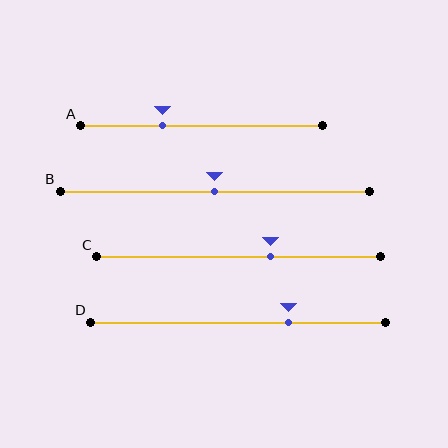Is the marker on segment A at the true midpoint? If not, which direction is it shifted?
No, the marker on segment A is shifted to the left by about 16% of the segment length.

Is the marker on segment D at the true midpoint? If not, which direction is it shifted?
No, the marker on segment D is shifted to the right by about 17% of the segment length.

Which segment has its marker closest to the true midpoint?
Segment B has its marker closest to the true midpoint.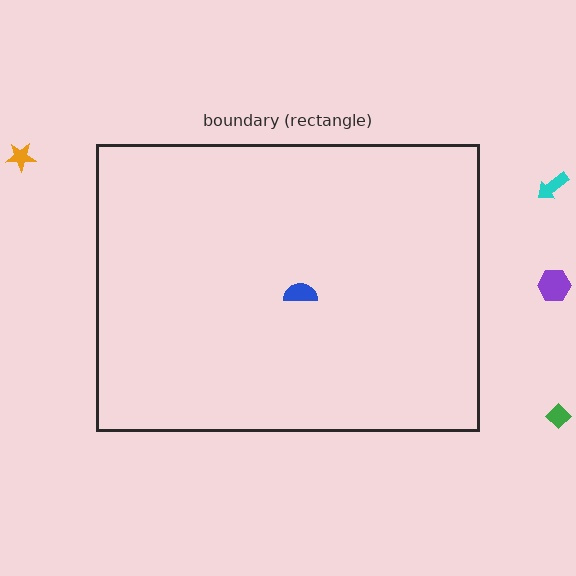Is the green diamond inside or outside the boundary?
Outside.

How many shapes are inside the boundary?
1 inside, 4 outside.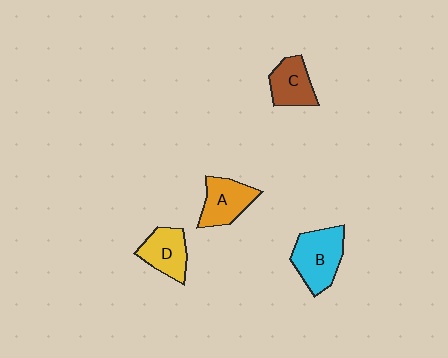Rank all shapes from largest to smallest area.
From largest to smallest: B (cyan), A (orange), D (yellow), C (brown).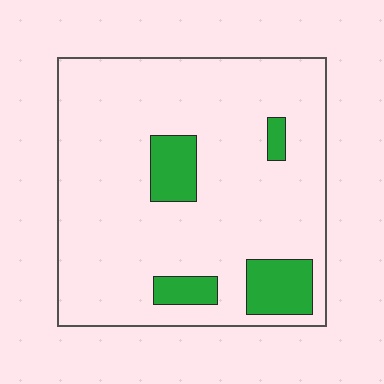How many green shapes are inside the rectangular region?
4.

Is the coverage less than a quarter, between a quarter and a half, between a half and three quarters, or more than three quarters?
Less than a quarter.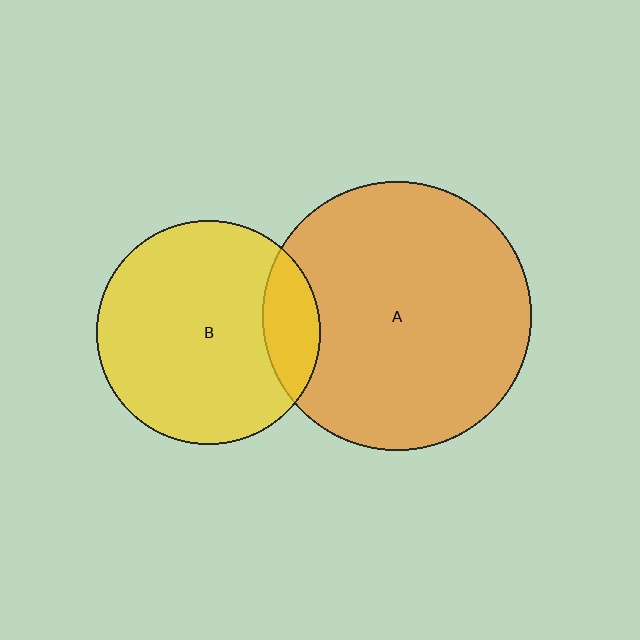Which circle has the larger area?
Circle A (orange).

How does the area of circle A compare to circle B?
Approximately 1.4 times.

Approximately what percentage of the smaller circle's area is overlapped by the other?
Approximately 15%.